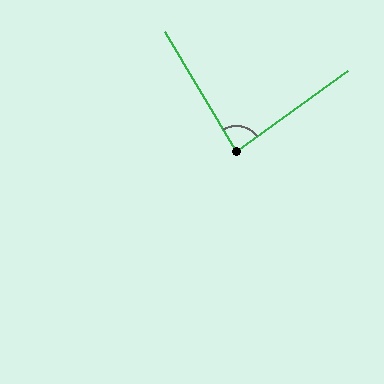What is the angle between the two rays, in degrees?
Approximately 85 degrees.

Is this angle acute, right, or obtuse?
It is approximately a right angle.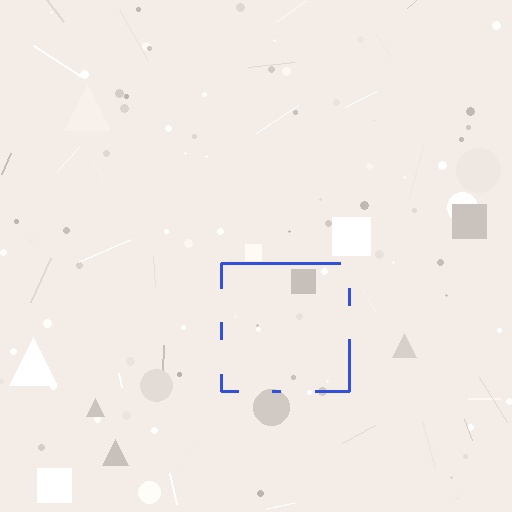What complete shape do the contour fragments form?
The contour fragments form a square.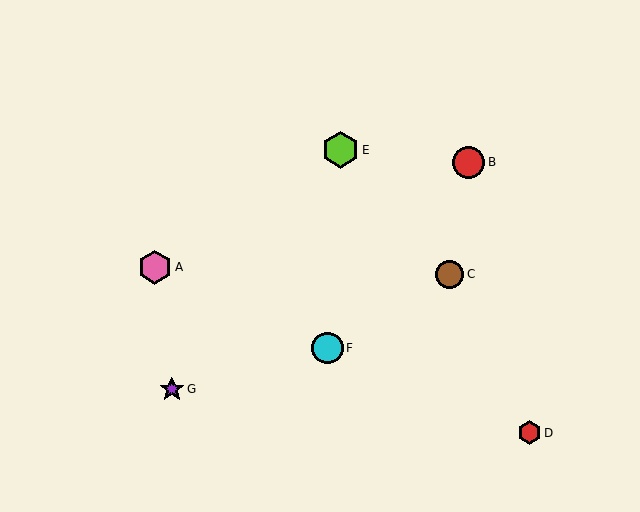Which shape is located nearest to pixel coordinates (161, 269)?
The pink hexagon (labeled A) at (155, 267) is nearest to that location.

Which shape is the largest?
The lime hexagon (labeled E) is the largest.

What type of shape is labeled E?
Shape E is a lime hexagon.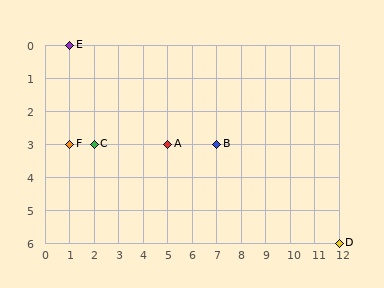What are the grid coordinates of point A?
Point A is at grid coordinates (5, 3).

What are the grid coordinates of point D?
Point D is at grid coordinates (12, 6).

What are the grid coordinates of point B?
Point B is at grid coordinates (7, 3).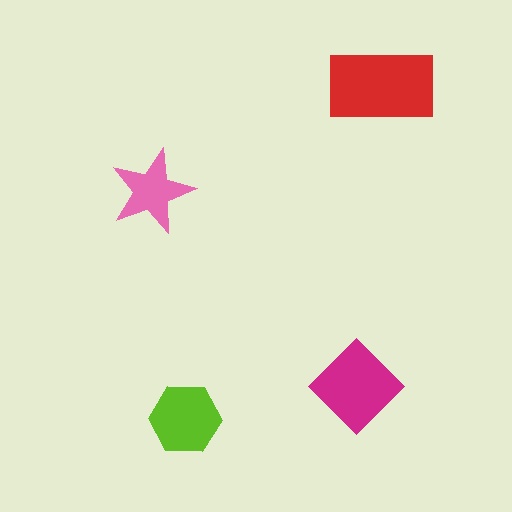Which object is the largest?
The red rectangle.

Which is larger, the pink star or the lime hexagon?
The lime hexagon.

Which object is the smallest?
The pink star.